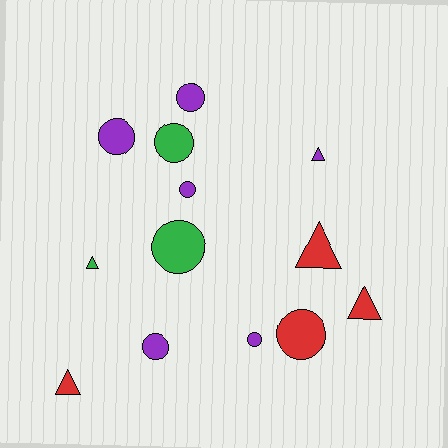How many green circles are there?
There are 2 green circles.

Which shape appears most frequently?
Circle, with 8 objects.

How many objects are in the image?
There are 13 objects.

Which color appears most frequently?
Purple, with 6 objects.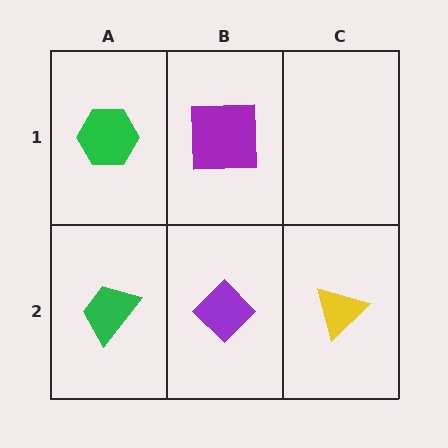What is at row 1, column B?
A purple square.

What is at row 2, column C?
A yellow triangle.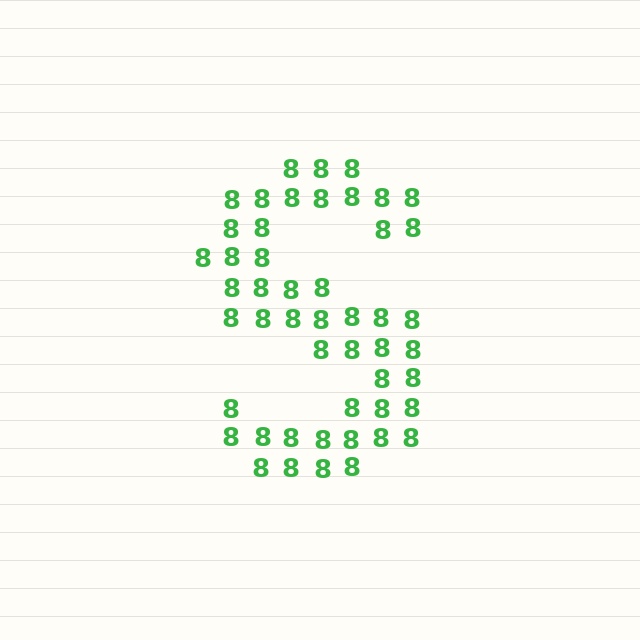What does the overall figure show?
The overall figure shows the letter S.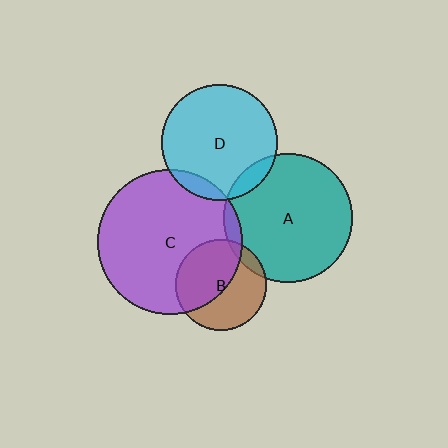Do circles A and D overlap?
Yes.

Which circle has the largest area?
Circle C (purple).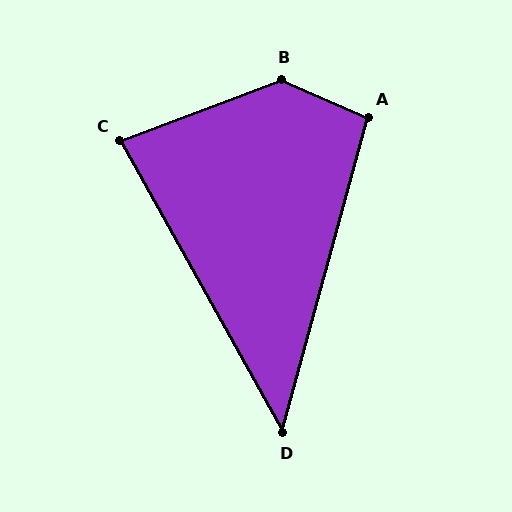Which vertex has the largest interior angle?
B, at approximately 136 degrees.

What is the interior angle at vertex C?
Approximately 82 degrees (acute).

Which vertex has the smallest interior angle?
D, at approximately 44 degrees.